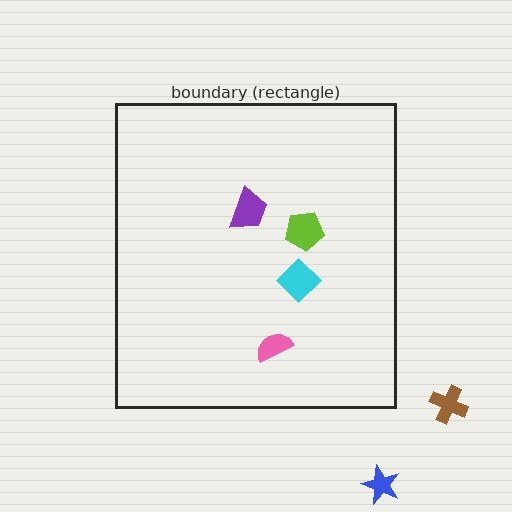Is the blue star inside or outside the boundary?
Outside.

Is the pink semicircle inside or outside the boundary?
Inside.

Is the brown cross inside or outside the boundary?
Outside.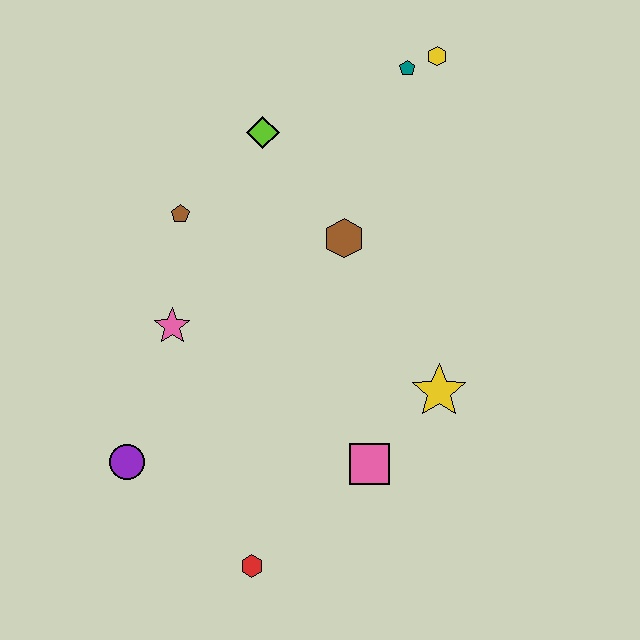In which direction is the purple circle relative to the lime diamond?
The purple circle is below the lime diamond.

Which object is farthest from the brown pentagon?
The red hexagon is farthest from the brown pentagon.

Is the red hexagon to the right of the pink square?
No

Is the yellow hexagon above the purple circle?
Yes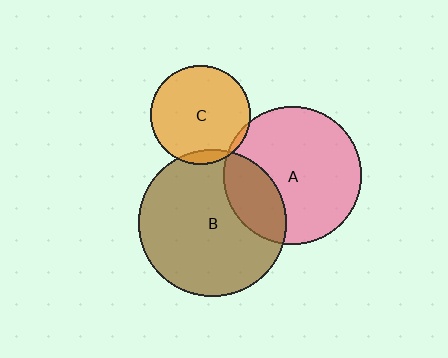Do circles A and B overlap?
Yes.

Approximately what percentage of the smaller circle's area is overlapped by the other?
Approximately 25%.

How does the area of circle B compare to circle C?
Approximately 2.2 times.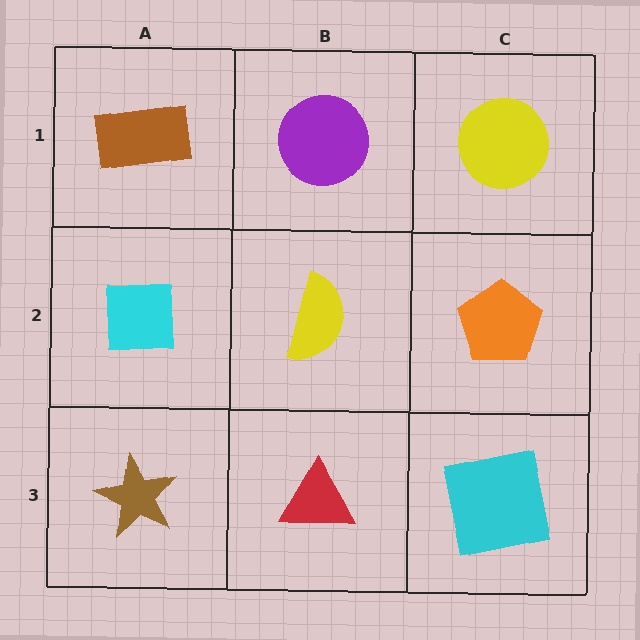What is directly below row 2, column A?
A brown star.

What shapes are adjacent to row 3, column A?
A cyan square (row 2, column A), a red triangle (row 3, column B).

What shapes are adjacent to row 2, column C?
A yellow circle (row 1, column C), a cyan square (row 3, column C), a yellow semicircle (row 2, column B).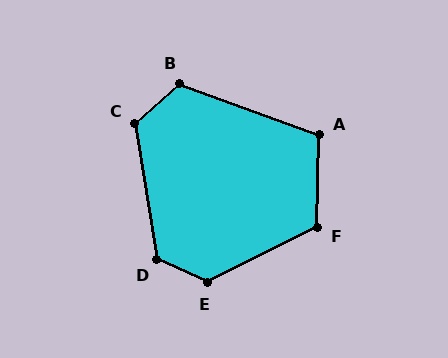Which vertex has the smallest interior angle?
A, at approximately 109 degrees.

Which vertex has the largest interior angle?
E, at approximately 129 degrees.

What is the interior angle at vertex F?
Approximately 118 degrees (obtuse).